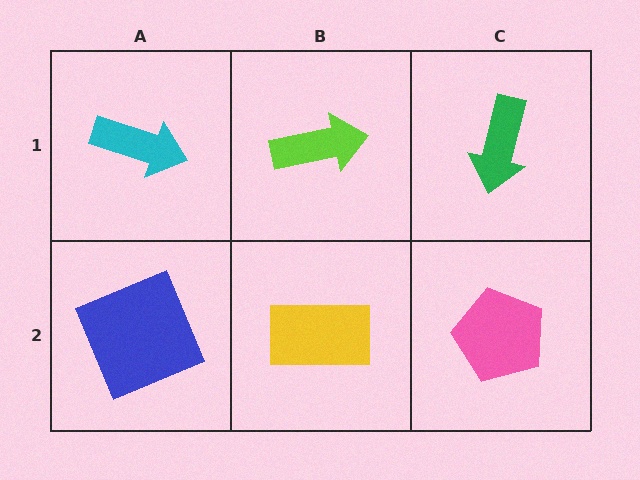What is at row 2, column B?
A yellow rectangle.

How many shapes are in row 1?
3 shapes.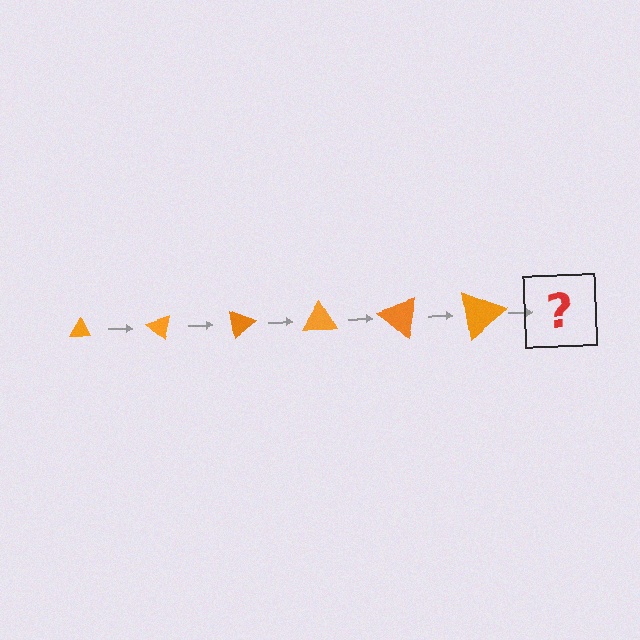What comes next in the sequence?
The next element should be a triangle, larger than the previous one and rotated 240 degrees from the start.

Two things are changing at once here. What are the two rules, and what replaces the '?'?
The two rules are that the triangle grows larger each step and it rotates 40 degrees each step. The '?' should be a triangle, larger than the previous one and rotated 240 degrees from the start.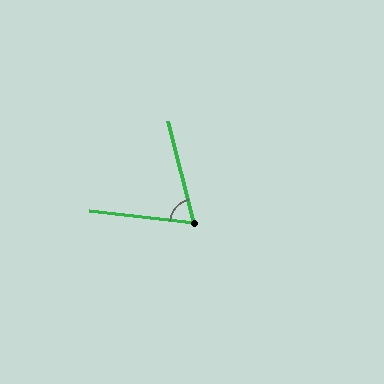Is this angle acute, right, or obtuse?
It is acute.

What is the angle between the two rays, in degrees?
Approximately 70 degrees.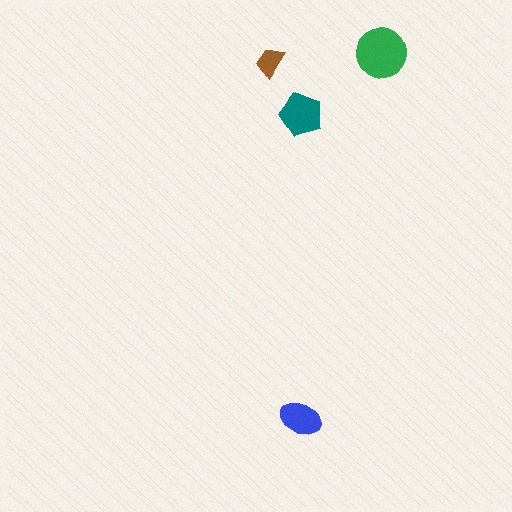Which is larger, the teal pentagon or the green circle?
The green circle.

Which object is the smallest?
The brown trapezoid.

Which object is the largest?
The green circle.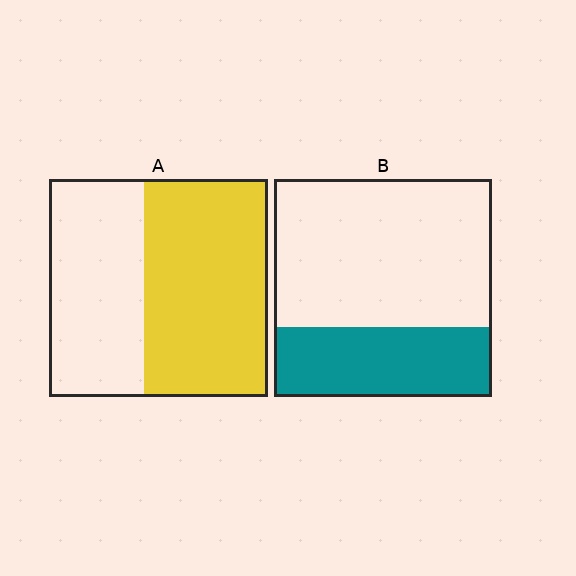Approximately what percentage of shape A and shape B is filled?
A is approximately 55% and B is approximately 30%.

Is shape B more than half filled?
No.